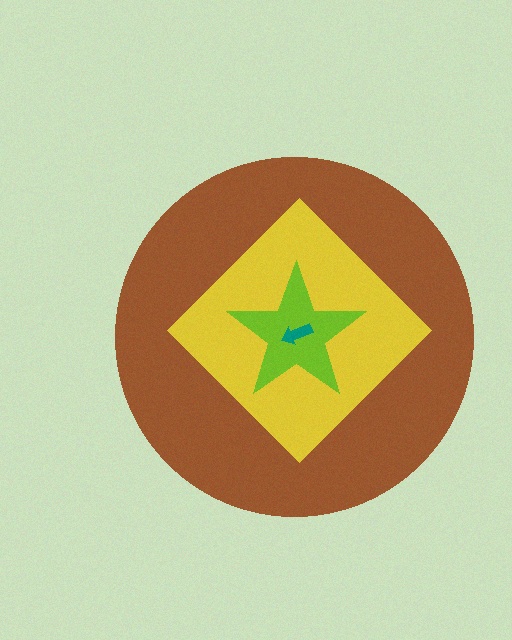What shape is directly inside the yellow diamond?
The lime star.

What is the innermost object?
The teal arrow.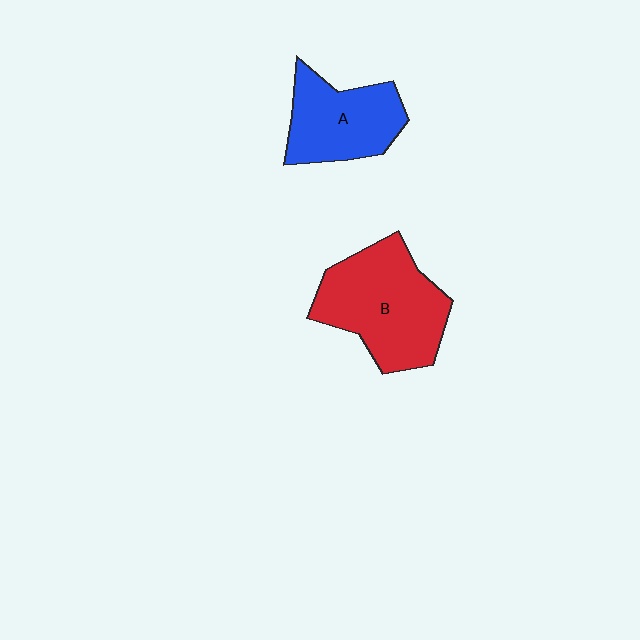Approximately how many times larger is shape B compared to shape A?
Approximately 1.4 times.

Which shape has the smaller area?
Shape A (blue).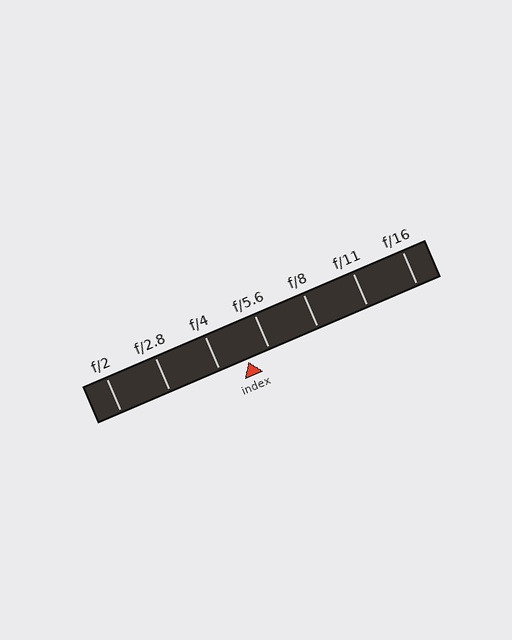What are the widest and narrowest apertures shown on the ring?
The widest aperture shown is f/2 and the narrowest is f/16.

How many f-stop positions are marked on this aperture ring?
There are 7 f-stop positions marked.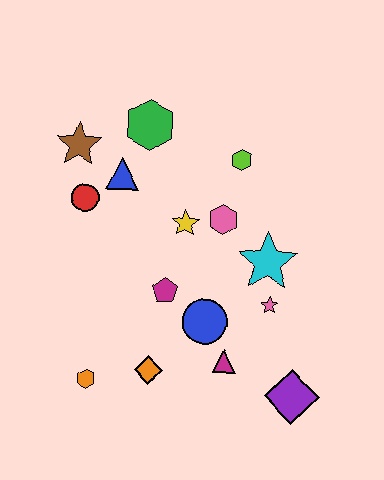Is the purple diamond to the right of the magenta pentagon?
Yes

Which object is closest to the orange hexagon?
The orange diamond is closest to the orange hexagon.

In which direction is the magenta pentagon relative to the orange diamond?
The magenta pentagon is above the orange diamond.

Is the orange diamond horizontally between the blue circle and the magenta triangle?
No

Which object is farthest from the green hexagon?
The purple diamond is farthest from the green hexagon.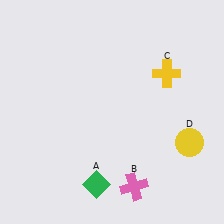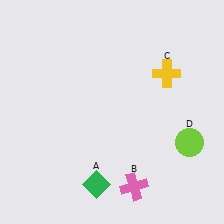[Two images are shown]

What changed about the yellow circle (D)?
In Image 1, D is yellow. In Image 2, it changed to lime.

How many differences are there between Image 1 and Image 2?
There is 1 difference between the two images.